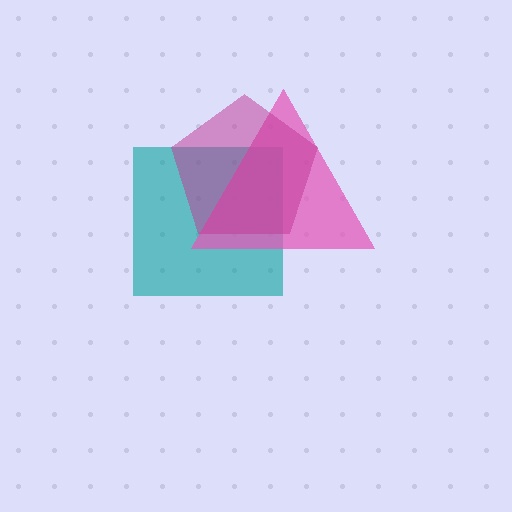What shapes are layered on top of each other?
The layered shapes are: a teal square, a pink triangle, a magenta pentagon.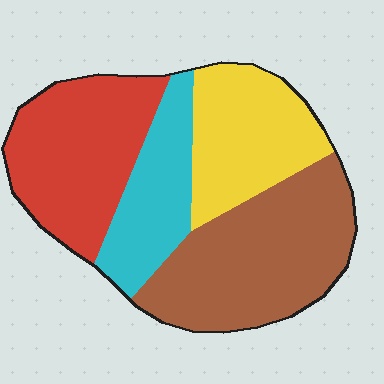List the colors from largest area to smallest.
From largest to smallest: brown, red, yellow, cyan.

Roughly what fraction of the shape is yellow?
Yellow covers roughly 20% of the shape.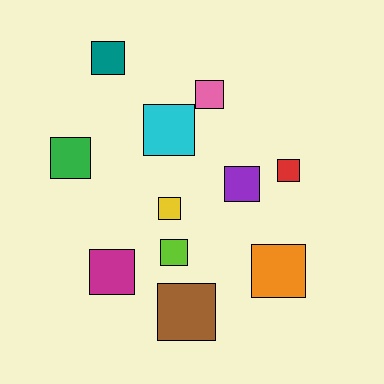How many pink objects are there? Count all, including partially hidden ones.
There is 1 pink object.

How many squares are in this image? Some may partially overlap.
There are 11 squares.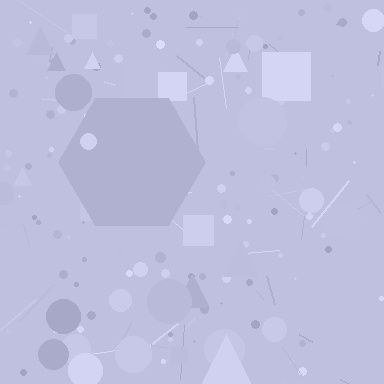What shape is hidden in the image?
A hexagon is hidden in the image.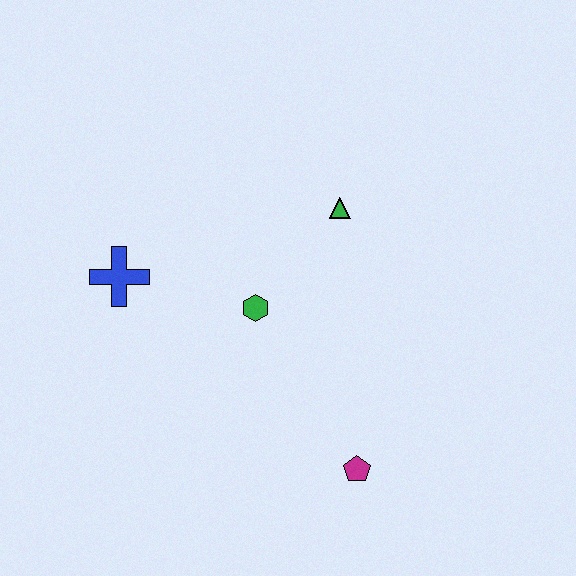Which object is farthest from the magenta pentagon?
The blue cross is farthest from the magenta pentagon.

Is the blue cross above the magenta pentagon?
Yes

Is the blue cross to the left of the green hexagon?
Yes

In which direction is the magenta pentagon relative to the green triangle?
The magenta pentagon is below the green triangle.